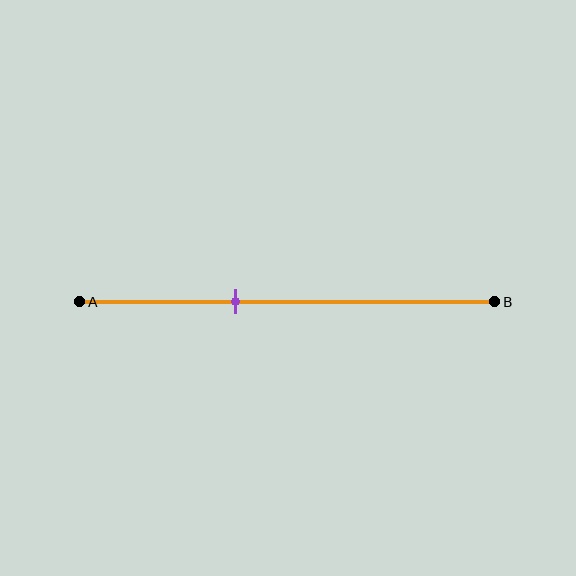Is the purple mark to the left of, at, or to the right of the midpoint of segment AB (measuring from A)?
The purple mark is to the left of the midpoint of segment AB.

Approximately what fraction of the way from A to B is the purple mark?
The purple mark is approximately 40% of the way from A to B.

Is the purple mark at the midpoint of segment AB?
No, the mark is at about 40% from A, not at the 50% midpoint.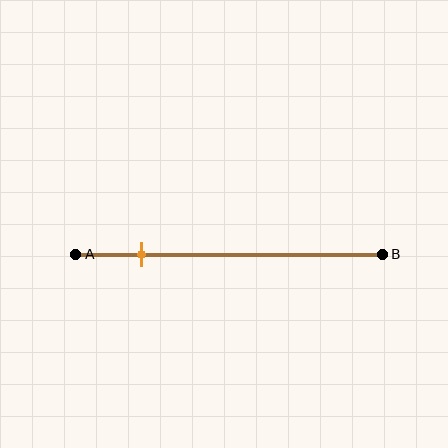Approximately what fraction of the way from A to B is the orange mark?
The orange mark is approximately 20% of the way from A to B.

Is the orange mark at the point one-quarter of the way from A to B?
No, the mark is at about 20% from A, not at the 25% one-quarter point.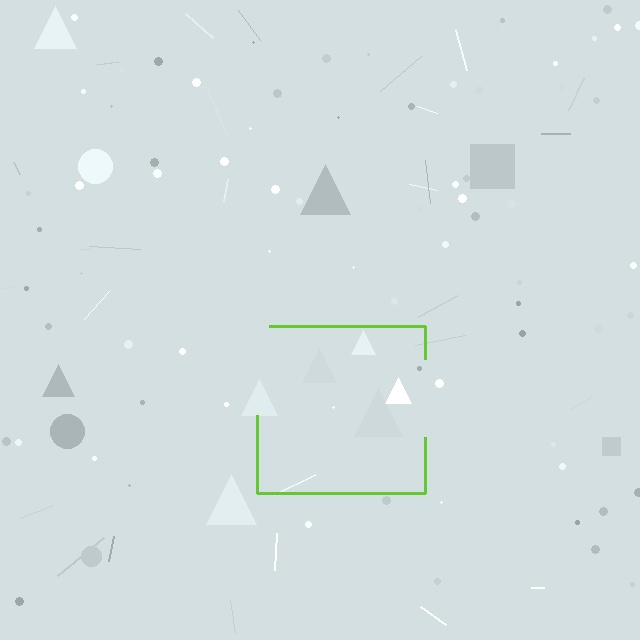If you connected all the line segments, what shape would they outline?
They would outline a square.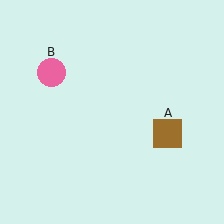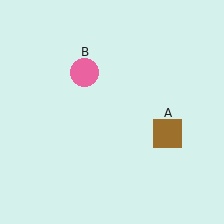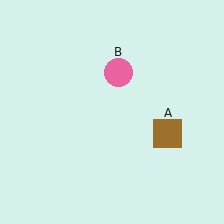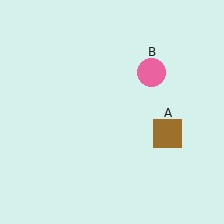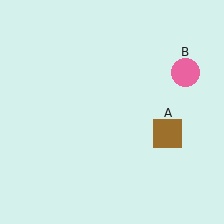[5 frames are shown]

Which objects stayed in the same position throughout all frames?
Brown square (object A) remained stationary.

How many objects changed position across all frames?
1 object changed position: pink circle (object B).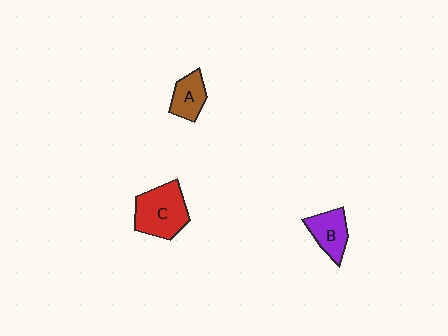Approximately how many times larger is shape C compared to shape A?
Approximately 1.8 times.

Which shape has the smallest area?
Shape A (brown).